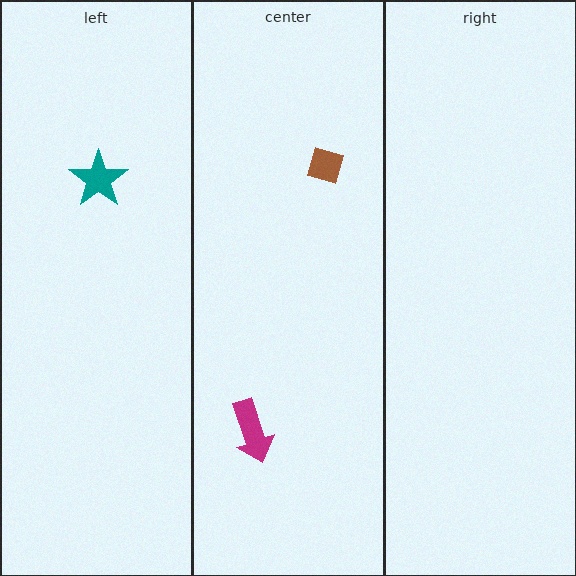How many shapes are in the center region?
2.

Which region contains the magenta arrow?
The center region.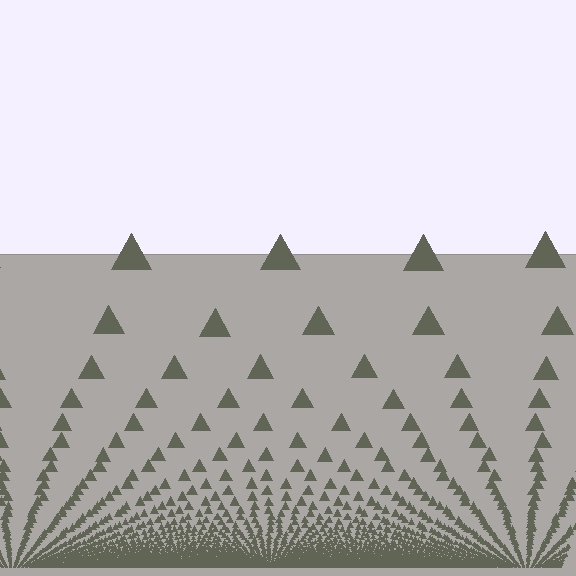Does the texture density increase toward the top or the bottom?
Density increases toward the bottom.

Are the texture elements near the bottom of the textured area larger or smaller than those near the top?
Smaller. The gradient is inverted — elements near the bottom are smaller and denser.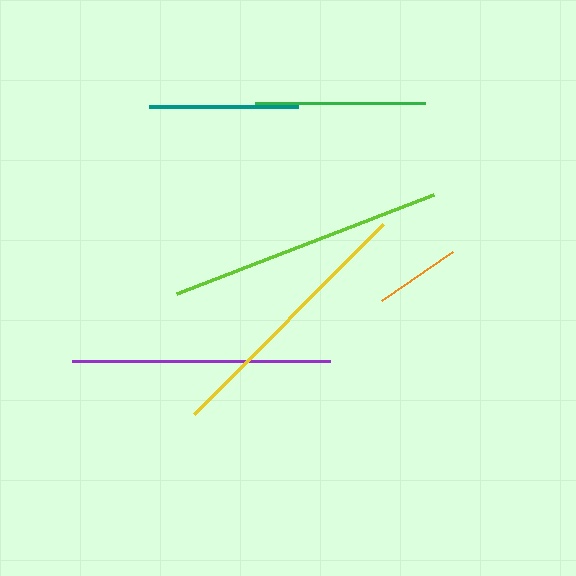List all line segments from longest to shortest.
From longest to shortest: lime, yellow, purple, green, teal, orange.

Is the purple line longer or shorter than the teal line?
The purple line is longer than the teal line.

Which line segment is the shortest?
The orange line is the shortest at approximately 87 pixels.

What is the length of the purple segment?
The purple segment is approximately 258 pixels long.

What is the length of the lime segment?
The lime segment is approximately 275 pixels long.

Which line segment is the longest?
The lime line is the longest at approximately 275 pixels.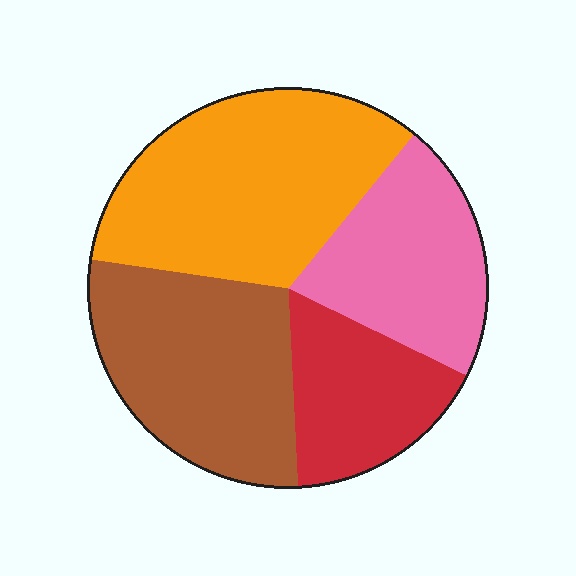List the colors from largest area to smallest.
From largest to smallest: orange, brown, pink, red.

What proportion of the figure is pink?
Pink covers about 20% of the figure.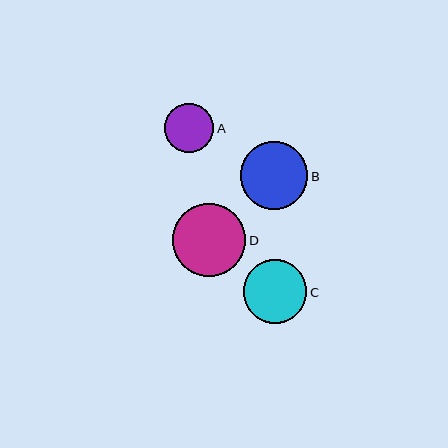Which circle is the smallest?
Circle A is the smallest with a size of approximately 50 pixels.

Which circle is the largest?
Circle D is the largest with a size of approximately 73 pixels.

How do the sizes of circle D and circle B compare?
Circle D and circle B are approximately the same size.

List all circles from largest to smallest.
From largest to smallest: D, B, C, A.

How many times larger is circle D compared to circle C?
Circle D is approximately 1.2 times the size of circle C.